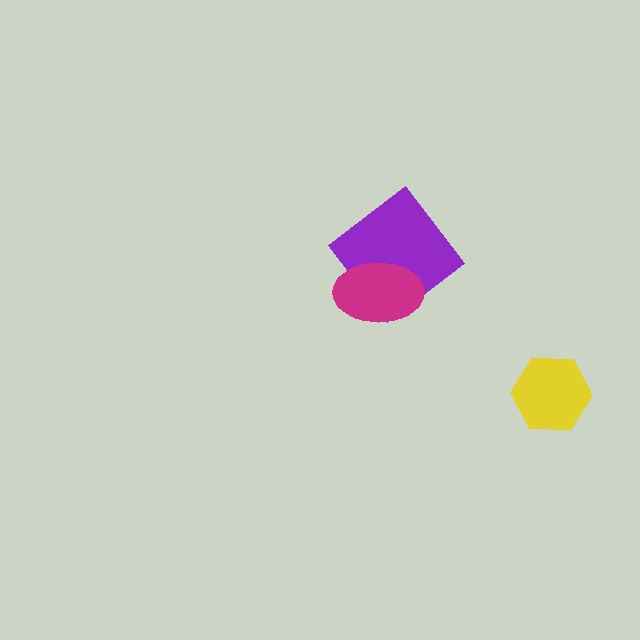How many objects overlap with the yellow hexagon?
0 objects overlap with the yellow hexagon.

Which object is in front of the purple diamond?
The magenta ellipse is in front of the purple diamond.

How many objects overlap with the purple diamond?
1 object overlaps with the purple diamond.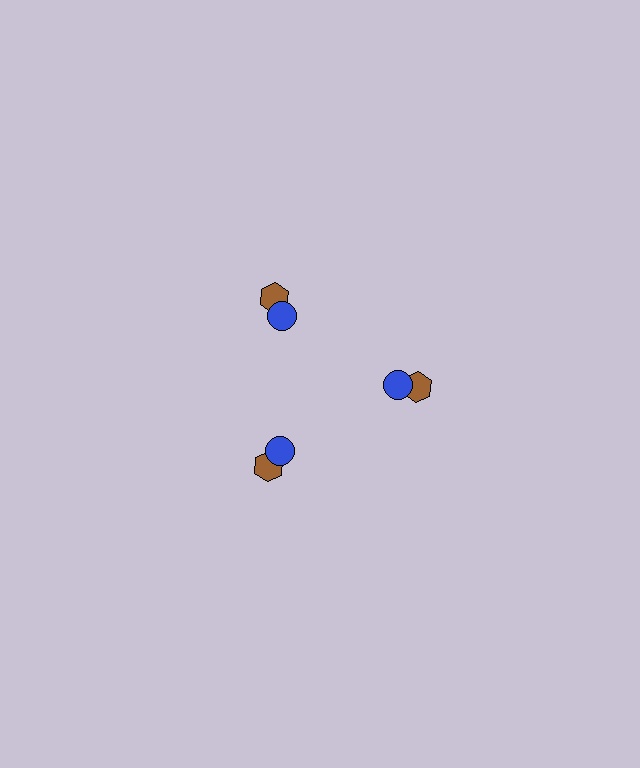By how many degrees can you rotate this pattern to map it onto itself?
The pattern maps onto itself every 120 degrees of rotation.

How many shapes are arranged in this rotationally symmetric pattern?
There are 6 shapes, arranged in 3 groups of 2.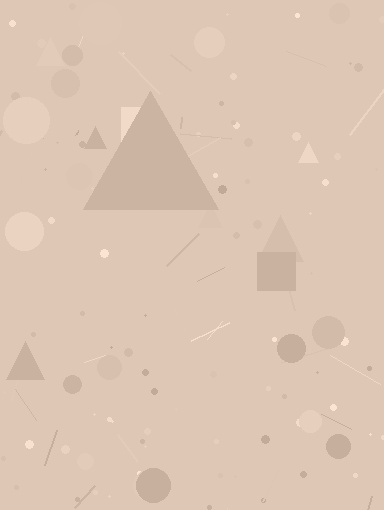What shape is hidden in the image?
A triangle is hidden in the image.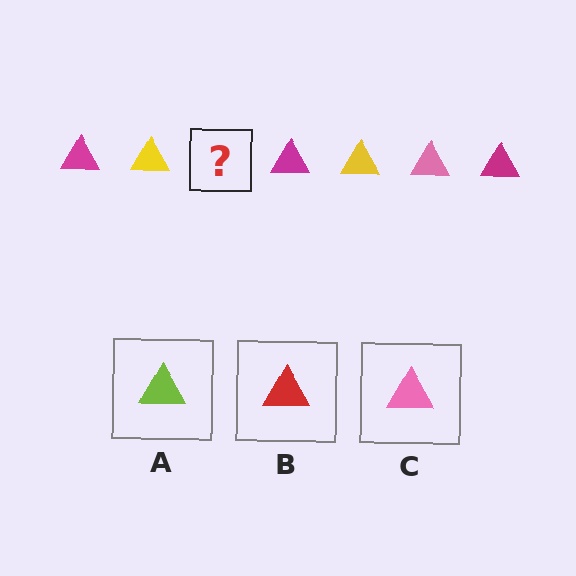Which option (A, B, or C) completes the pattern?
C.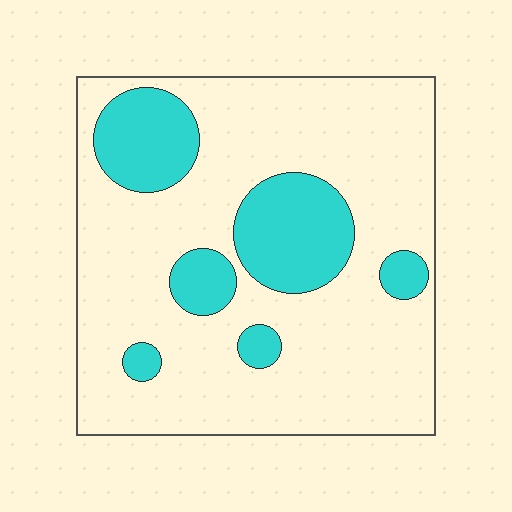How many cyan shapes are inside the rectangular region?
6.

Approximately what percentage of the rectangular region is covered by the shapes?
Approximately 20%.